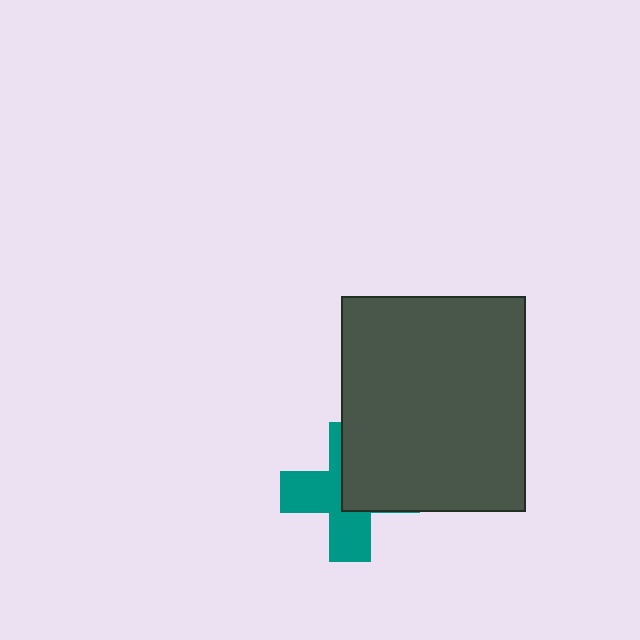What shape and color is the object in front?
The object in front is a dark gray rectangle.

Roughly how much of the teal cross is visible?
About half of it is visible (roughly 54%).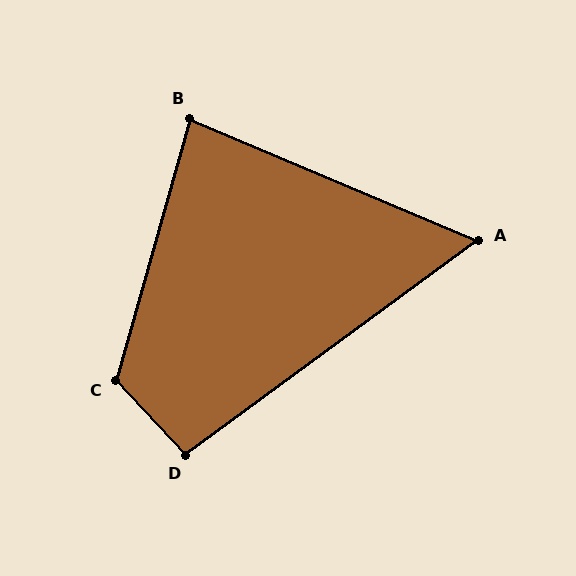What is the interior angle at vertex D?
Approximately 97 degrees (obtuse).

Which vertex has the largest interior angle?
C, at approximately 121 degrees.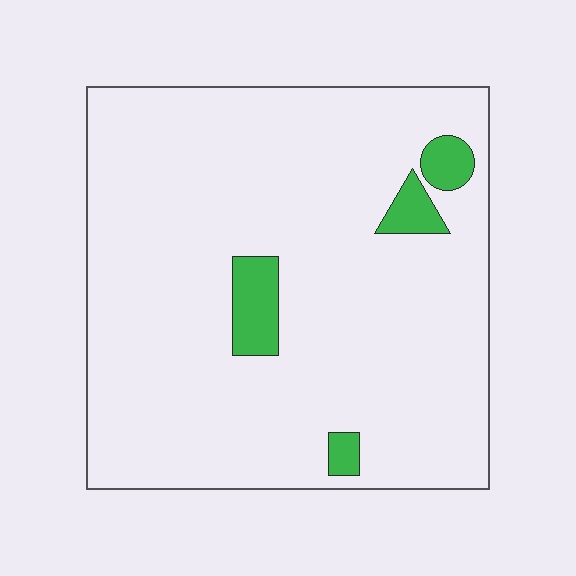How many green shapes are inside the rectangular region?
4.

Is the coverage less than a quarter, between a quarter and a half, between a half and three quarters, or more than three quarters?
Less than a quarter.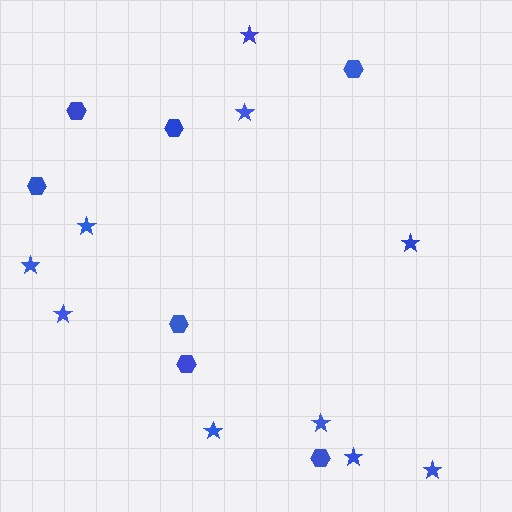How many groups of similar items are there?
There are 2 groups: one group of hexagons (7) and one group of stars (10).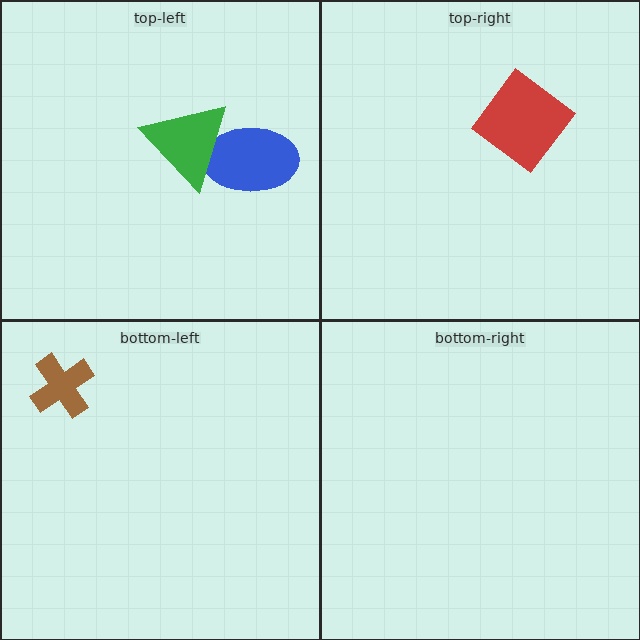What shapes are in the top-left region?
The blue ellipse, the green triangle.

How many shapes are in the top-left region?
2.